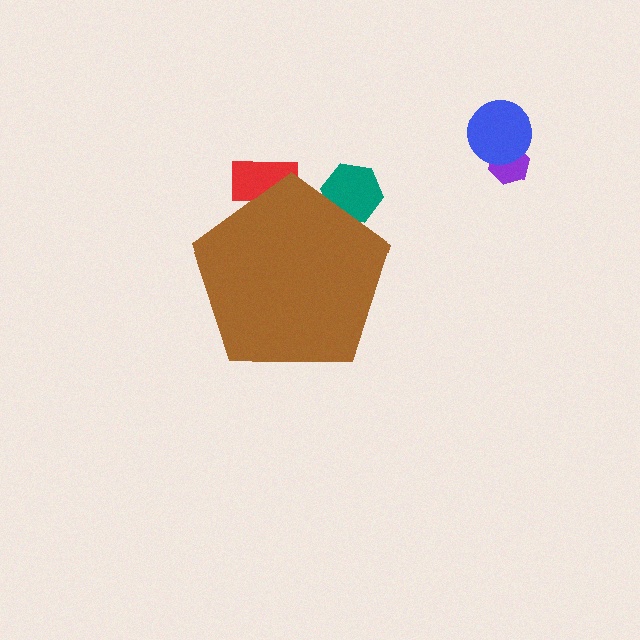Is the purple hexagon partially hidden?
No, the purple hexagon is fully visible.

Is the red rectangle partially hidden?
Yes, the red rectangle is partially hidden behind the brown pentagon.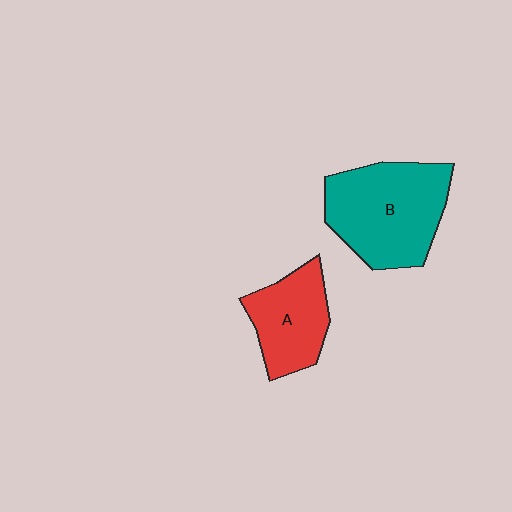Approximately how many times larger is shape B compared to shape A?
Approximately 1.6 times.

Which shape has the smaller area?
Shape A (red).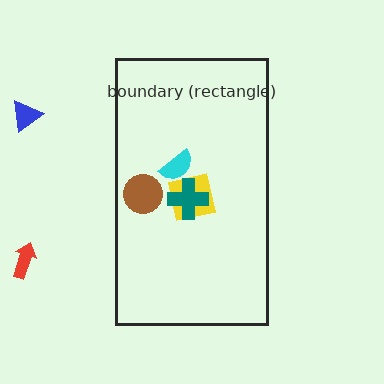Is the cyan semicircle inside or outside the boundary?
Inside.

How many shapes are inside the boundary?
4 inside, 2 outside.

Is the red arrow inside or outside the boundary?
Outside.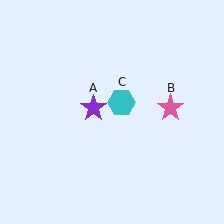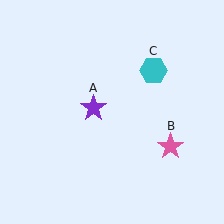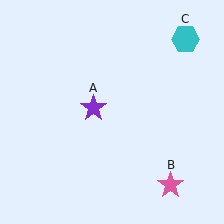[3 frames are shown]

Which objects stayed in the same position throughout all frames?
Purple star (object A) remained stationary.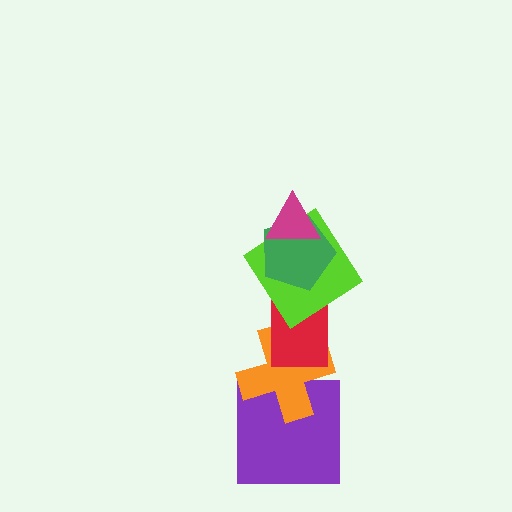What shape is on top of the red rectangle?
The lime diamond is on top of the red rectangle.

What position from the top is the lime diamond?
The lime diamond is 3rd from the top.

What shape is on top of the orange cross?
The red rectangle is on top of the orange cross.